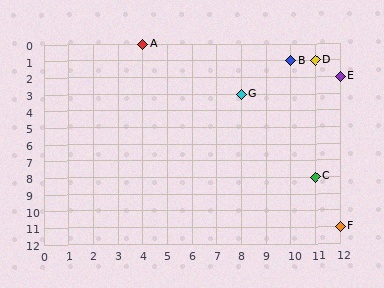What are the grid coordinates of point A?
Point A is at grid coordinates (4, 0).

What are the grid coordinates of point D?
Point D is at grid coordinates (11, 1).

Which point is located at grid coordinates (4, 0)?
Point A is at (4, 0).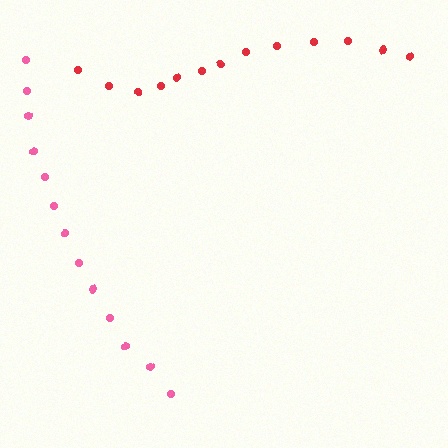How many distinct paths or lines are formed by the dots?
There are 2 distinct paths.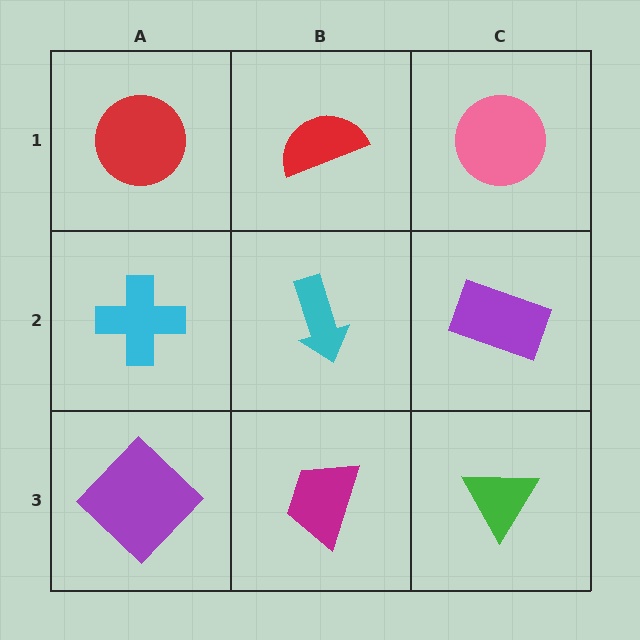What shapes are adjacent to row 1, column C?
A purple rectangle (row 2, column C), a red semicircle (row 1, column B).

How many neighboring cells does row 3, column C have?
2.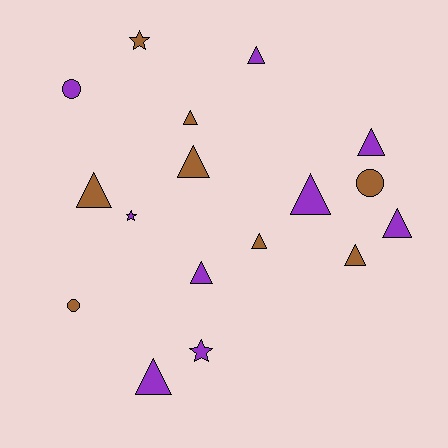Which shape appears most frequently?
Triangle, with 11 objects.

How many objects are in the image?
There are 17 objects.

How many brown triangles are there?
There are 5 brown triangles.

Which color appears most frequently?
Purple, with 9 objects.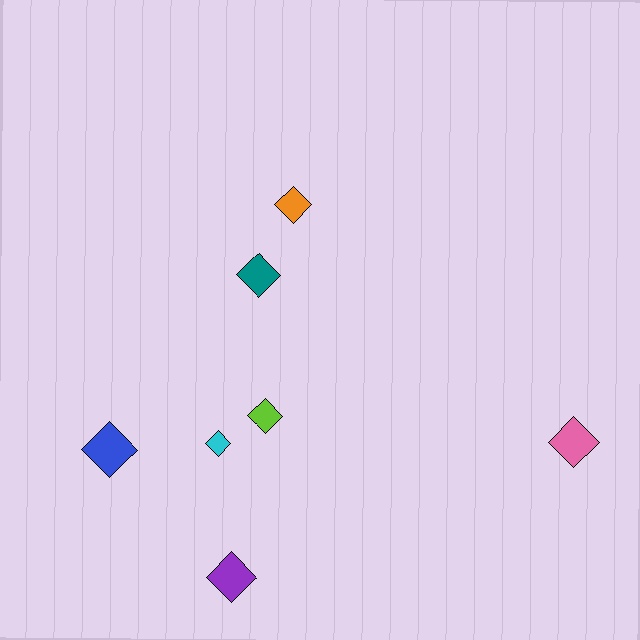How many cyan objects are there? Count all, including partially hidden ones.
There is 1 cyan object.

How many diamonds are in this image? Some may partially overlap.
There are 7 diamonds.